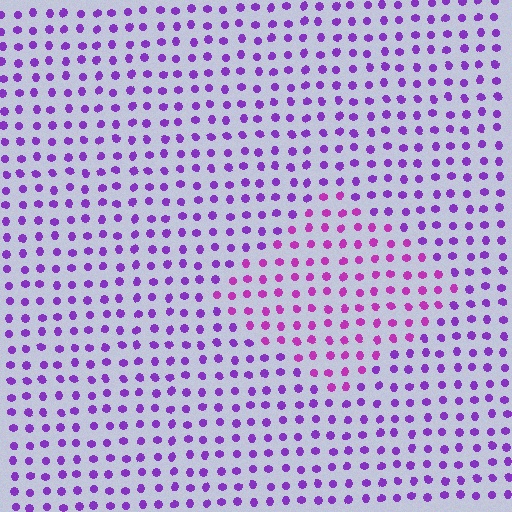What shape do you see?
I see a diamond.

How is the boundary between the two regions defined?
The boundary is defined purely by a slight shift in hue (about 28 degrees). Spacing, size, and orientation are identical on both sides.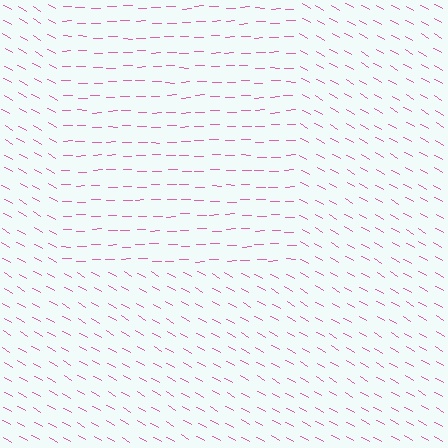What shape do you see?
I see a rectangle.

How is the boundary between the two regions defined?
The boundary is defined purely by a change in line orientation (approximately 31 degrees difference). All lines are the same color and thickness.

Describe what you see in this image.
The image is filled with small pink line segments. A rectangle region in the image has lines oriented differently from the surrounding lines, creating a visible texture boundary.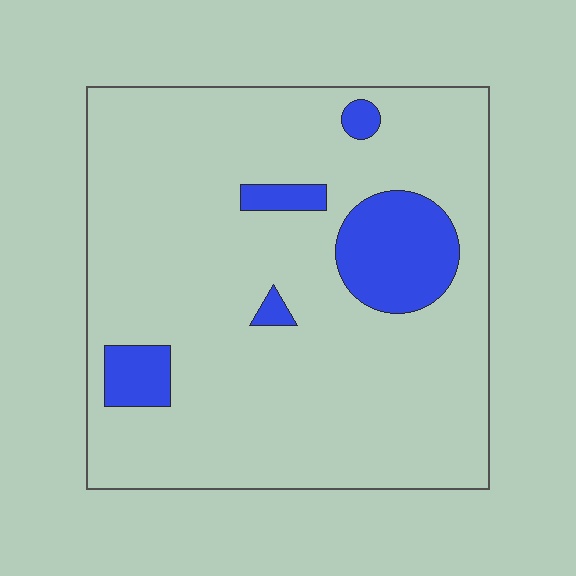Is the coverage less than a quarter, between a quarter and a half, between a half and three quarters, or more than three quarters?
Less than a quarter.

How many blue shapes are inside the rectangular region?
5.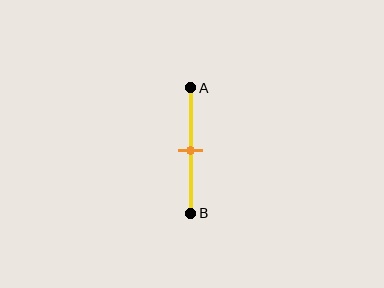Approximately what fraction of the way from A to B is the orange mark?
The orange mark is approximately 50% of the way from A to B.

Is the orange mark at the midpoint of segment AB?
Yes, the mark is approximately at the midpoint.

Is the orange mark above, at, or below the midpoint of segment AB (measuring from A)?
The orange mark is approximately at the midpoint of segment AB.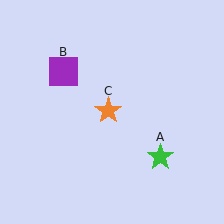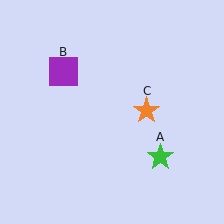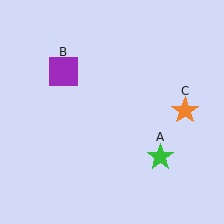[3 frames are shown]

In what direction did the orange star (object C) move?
The orange star (object C) moved right.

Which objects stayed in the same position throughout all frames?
Green star (object A) and purple square (object B) remained stationary.